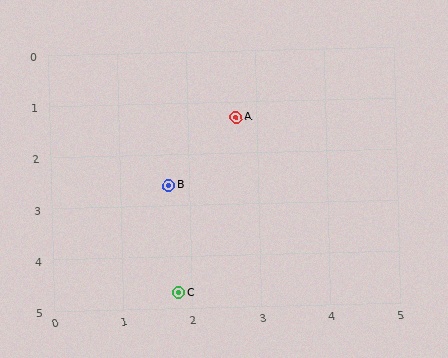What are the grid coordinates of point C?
Point C is at approximately (1.8, 4.7).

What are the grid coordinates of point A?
Point A is at approximately (2.7, 1.3).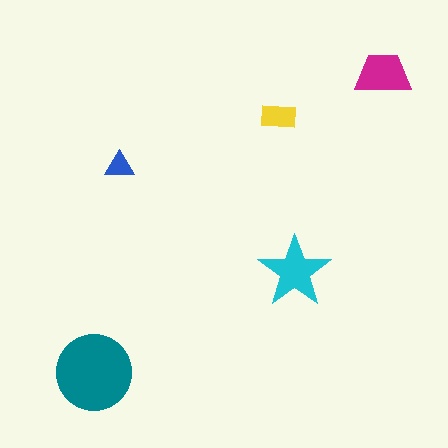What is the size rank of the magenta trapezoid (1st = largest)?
3rd.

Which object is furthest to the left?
The teal circle is leftmost.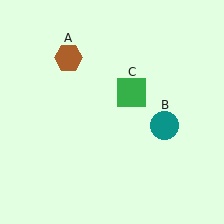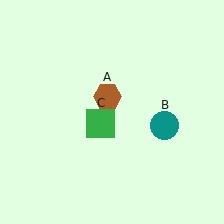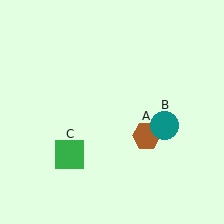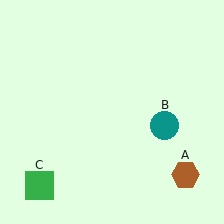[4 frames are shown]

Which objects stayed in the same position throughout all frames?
Teal circle (object B) remained stationary.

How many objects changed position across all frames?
2 objects changed position: brown hexagon (object A), green square (object C).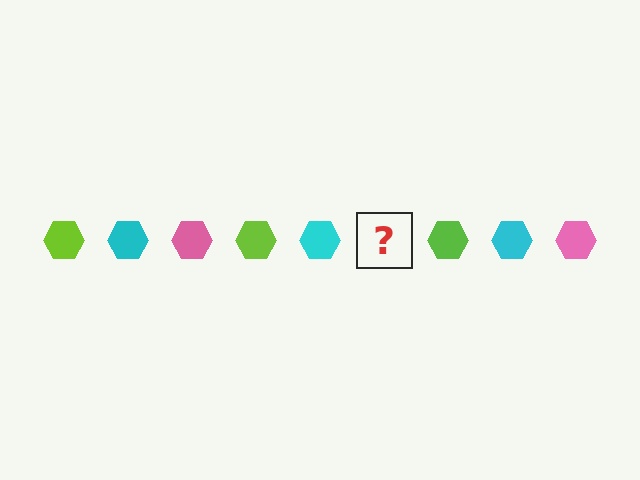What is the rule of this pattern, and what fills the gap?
The rule is that the pattern cycles through lime, cyan, pink hexagons. The gap should be filled with a pink hexagon.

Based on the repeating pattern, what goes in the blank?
The blank should be a pink hexagon.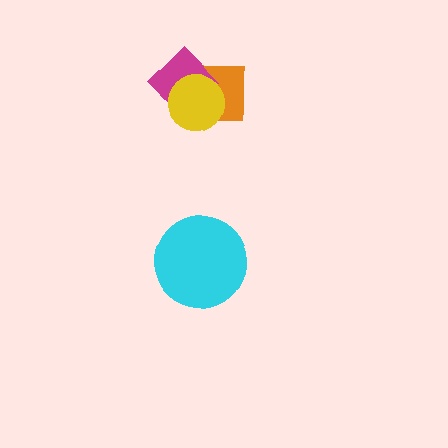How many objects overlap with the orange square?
2 objects overlap with the orange square.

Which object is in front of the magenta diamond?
The yellow circle is in front of the magenta diamond.